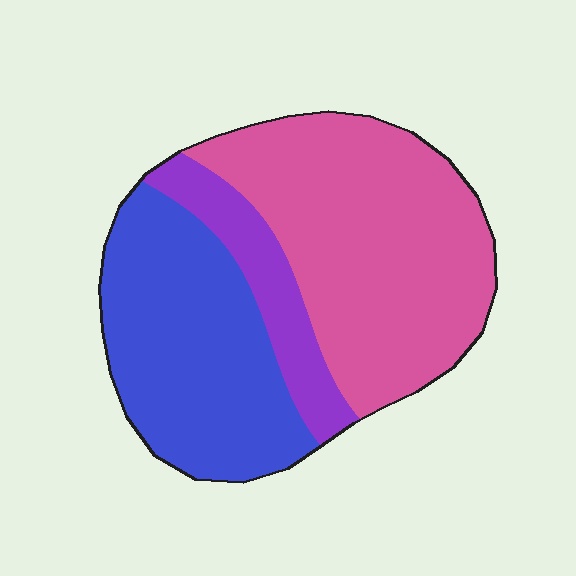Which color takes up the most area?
Pink, at roughly 50%.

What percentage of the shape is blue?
Blue covers 37% of the shape.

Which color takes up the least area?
Purple, at roughly 15%.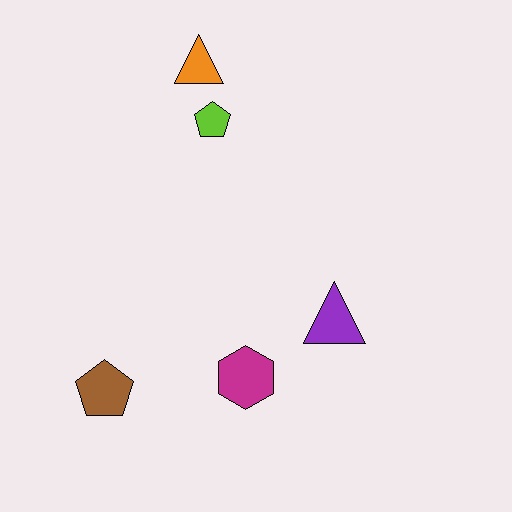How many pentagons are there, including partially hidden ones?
There are 2 pentagons.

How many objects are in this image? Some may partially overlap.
There are 5 objects.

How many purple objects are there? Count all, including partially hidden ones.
There is 1 purple object.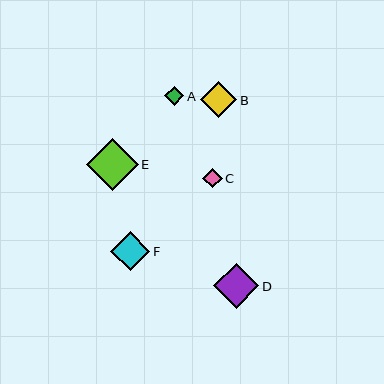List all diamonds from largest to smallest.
From largest to smallest: E, D, F, B, C, A.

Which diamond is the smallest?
Diamond A is the smallest with a size of approximately 19 pixels.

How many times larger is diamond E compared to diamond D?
Diamond E is approximately 1.2 times the size of diamond D.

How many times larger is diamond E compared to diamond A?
Diamond E is approximately 2.8 times the size of diamond A.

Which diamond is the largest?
Diamond E is the largest with a size of approximately 52 pixels.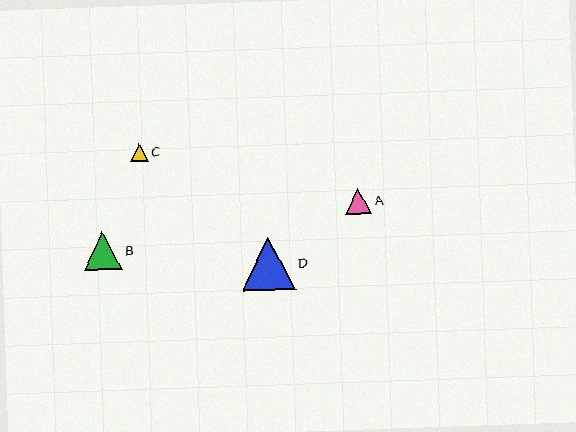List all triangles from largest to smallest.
From largest to smallest: D, B, A, C.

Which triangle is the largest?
Triangle D is the largest with a size of approximately 53 pixels.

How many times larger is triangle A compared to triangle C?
Triangle A is approximately 1.4 times the size of triangle C.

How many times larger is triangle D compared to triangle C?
Triangle D is approximately 2.9 times the size of triangle C.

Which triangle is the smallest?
Triangle C is the smallest with a size of approximately 18 pixels.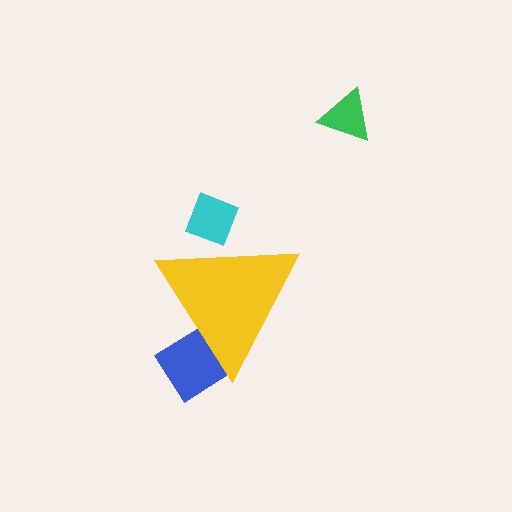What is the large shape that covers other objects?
A yellow triangle.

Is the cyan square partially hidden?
Yes, the cyan square is partially hidden behind the yellow triangle.